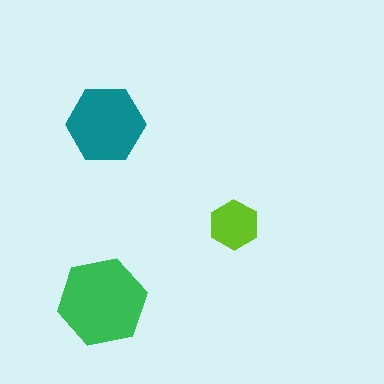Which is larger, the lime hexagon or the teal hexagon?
The teal one.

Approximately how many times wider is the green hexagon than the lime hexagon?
About 2 times wider.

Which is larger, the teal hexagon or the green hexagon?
The green one.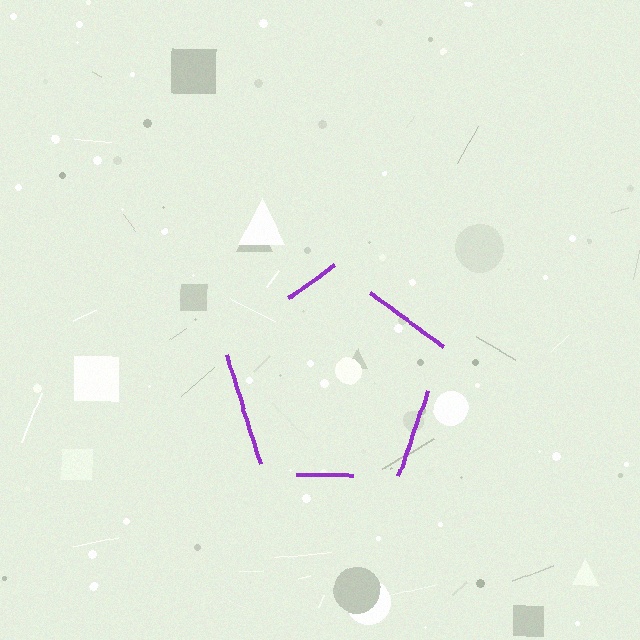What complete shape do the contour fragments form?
The contour fragments form a pentagon.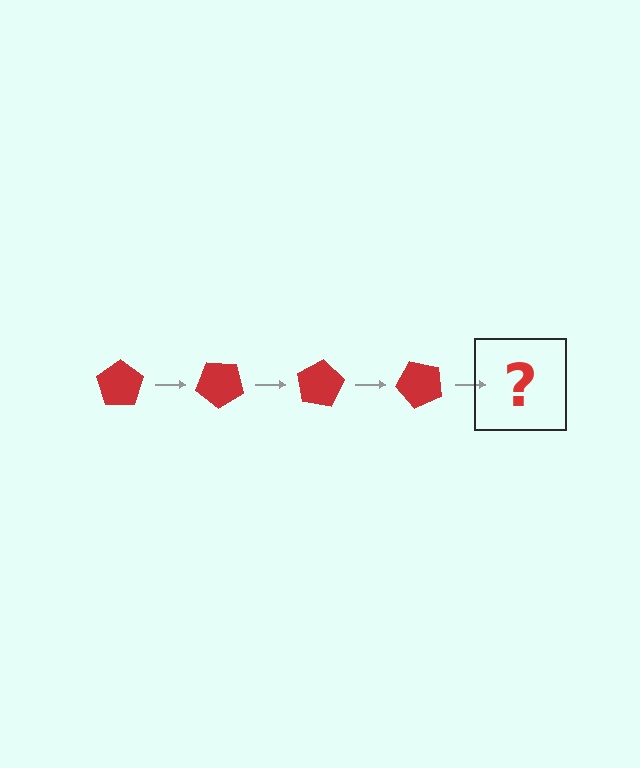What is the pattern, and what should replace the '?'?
The pattern is that the pentagon rotates 40 degrees each step. The '?' should be a red pentagon rotated 160 degrees.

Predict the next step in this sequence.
The next step is a red pentagon rotated 160 degrees.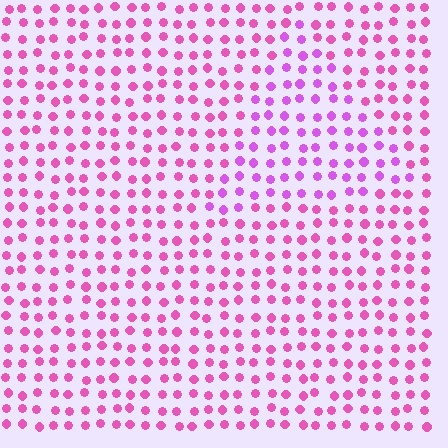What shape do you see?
I see a triangle.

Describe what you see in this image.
The image is filled with small pink elements in a uniform arrangement. A triangle-shaped region is visible where the elements are tinted to a slightly different hue, forming a subtle color boundary.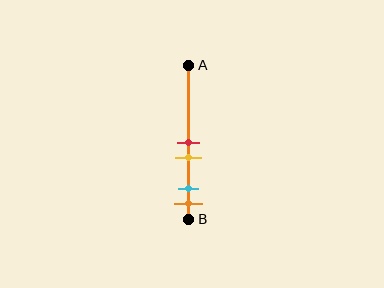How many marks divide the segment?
There are 4 marks dividing the segment.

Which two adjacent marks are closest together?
The red and yellow marks are the closest adjacent pair.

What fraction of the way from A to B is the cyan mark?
The cyan mark is approximately 80% (0.8) of the way from A to B.